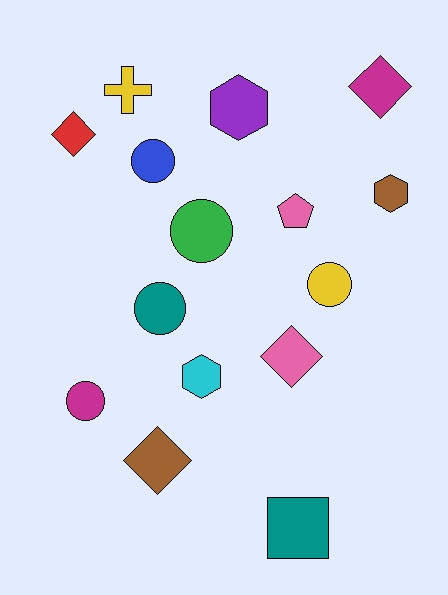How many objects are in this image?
There are 15 objects.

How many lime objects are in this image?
There are no lime objects.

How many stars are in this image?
There are no stars.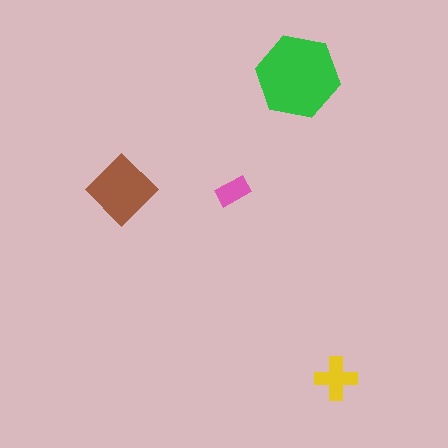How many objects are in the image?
There are 4 objects in the image.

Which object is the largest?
The green hexagon.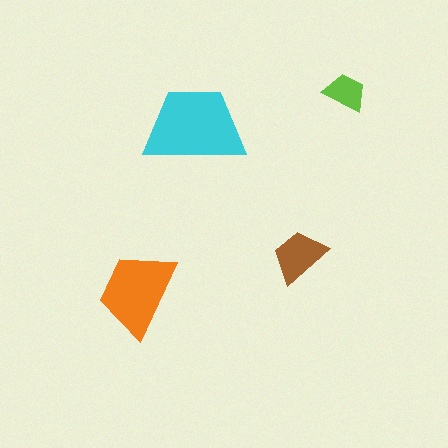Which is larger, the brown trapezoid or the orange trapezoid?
The orange one.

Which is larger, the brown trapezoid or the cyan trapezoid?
The cyan one.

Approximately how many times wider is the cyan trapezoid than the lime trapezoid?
About 2.5 times wider.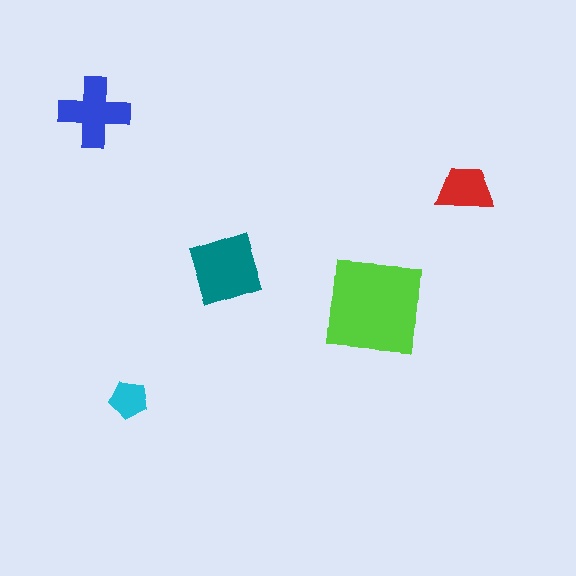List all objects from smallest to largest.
The cyan pentagon, the red trapezoid, the blue cross, the teal square, the lime square.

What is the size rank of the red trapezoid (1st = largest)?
4th.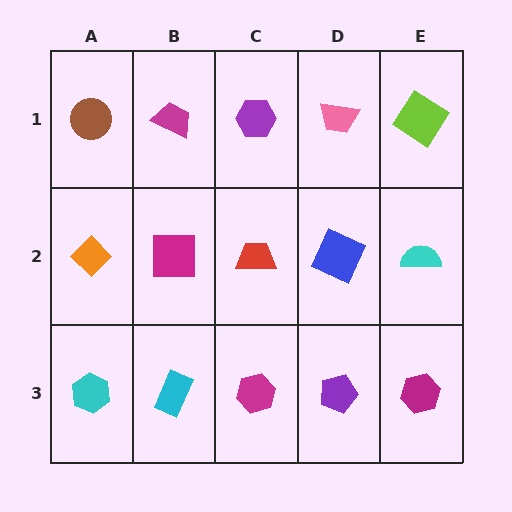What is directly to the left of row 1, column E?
A pink trapezoid.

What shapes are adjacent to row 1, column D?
A blue square (row 2, column D), a purple hexagon (row 1, column C), a lime diamond (row 1, column E).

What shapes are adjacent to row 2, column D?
A pink trapezoid (row 1, column D), a purple pentagon (row 3, column D), a red trapezoid (row 2, column C), a cyan semicircle (row 2, column E).